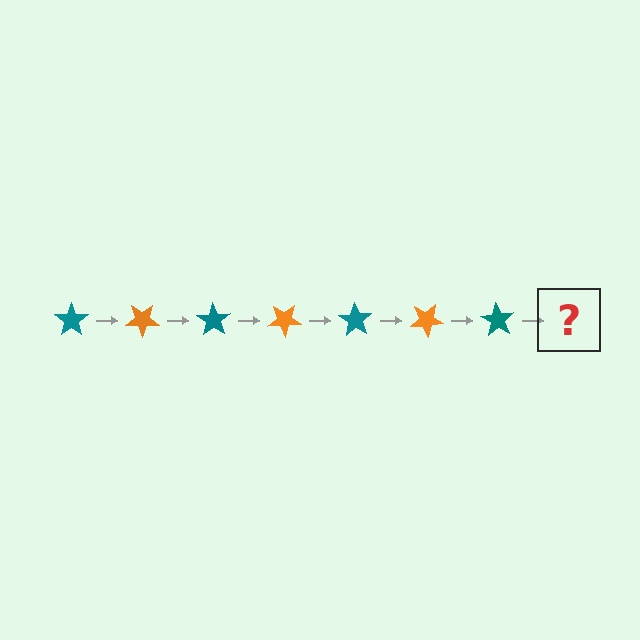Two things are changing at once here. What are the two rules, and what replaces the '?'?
The two rules are that it rotates 35 degrees each step and the color cycles through teal and orange. The '?' should be an orange star, rotated 245 degrees from the start.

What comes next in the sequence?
The next element should be an orange star, rotated 245 degrees from the start.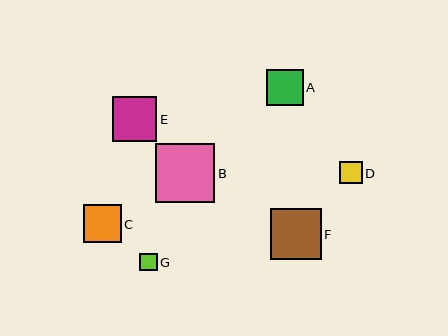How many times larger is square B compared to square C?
Square B is approximately 1.6 times the size of square C.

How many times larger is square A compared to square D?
Square A is approximately 1.6 times the size of square D.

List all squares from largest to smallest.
From largest to smallest: B, F, E, C, A, D, G.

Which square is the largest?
Square B is the largest with a size of approximately 60 pixels.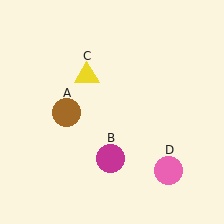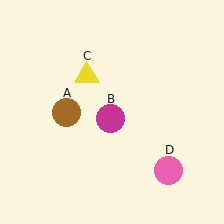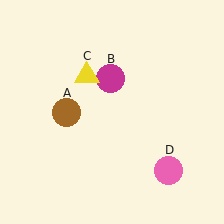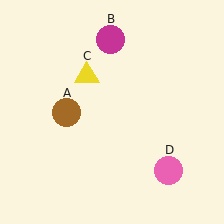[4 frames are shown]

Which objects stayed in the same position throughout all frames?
Brown circle (object A) and yellow triangle (object C) and pink circle (object D) remained stationary.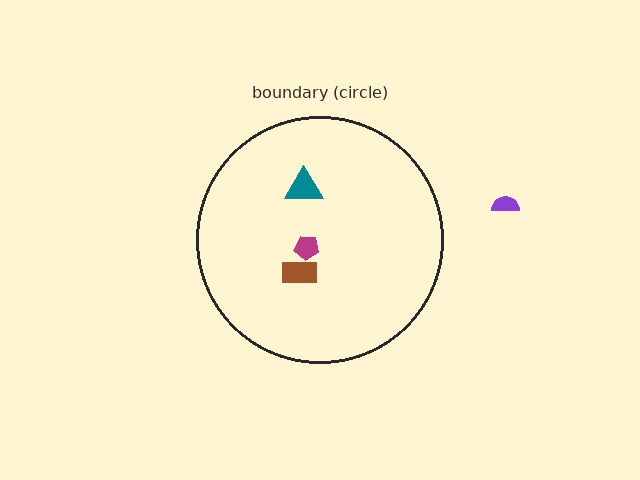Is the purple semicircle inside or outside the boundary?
Outside.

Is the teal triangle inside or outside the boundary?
Inside.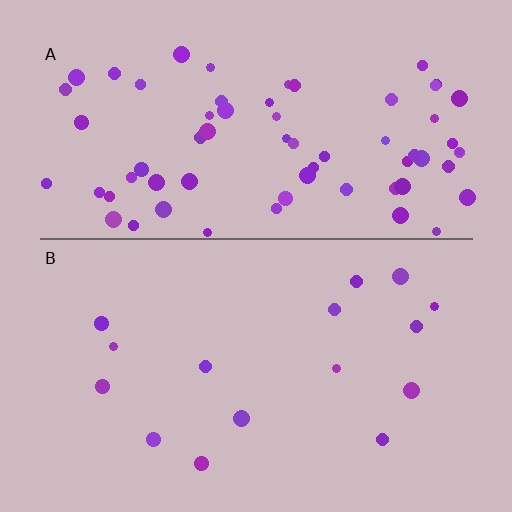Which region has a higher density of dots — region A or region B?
A (the top).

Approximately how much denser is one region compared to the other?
Approximately 4.3× — region A over region B.